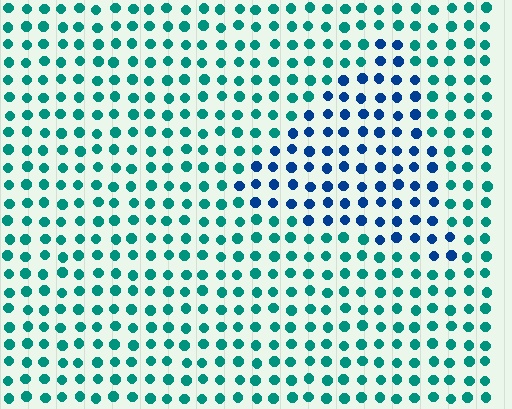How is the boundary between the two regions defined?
The boundary is defined purely by a slight shift in hue (about 44 degrees). Spacing, size, and orientation are identical on both sides.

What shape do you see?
I see a triangle.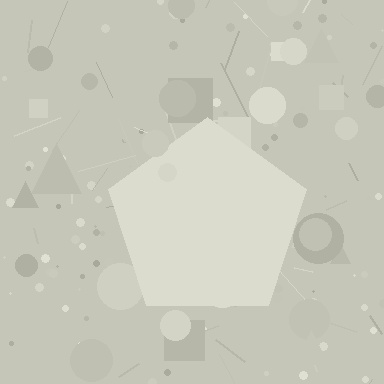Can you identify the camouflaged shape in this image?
The camouflaged shape is a pentagon.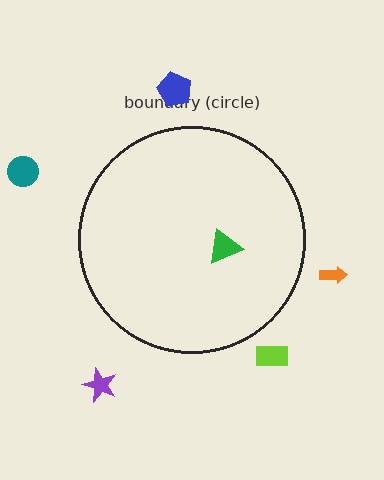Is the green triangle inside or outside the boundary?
Inside.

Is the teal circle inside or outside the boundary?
Outside.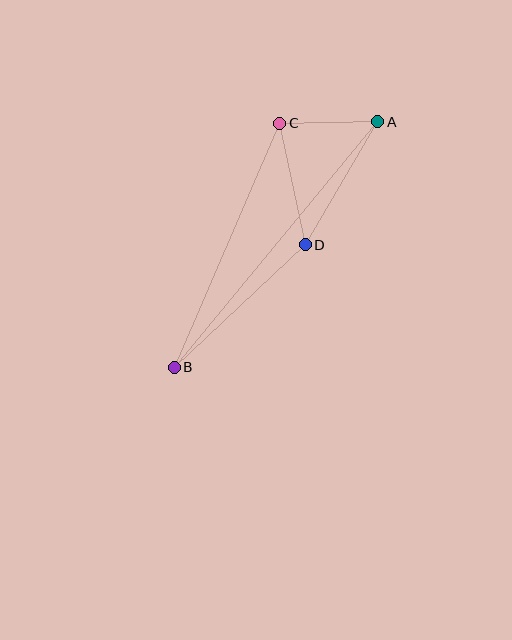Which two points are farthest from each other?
Points A and B are farthest from each other.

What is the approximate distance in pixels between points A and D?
The distance between A and D is approximately 143 pixels.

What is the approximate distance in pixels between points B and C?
The distance between B and C is approximately 266 pixels.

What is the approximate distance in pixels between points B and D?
The distance between B and D is approximately 179 pixels.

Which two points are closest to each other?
Points A and C are closest to each other.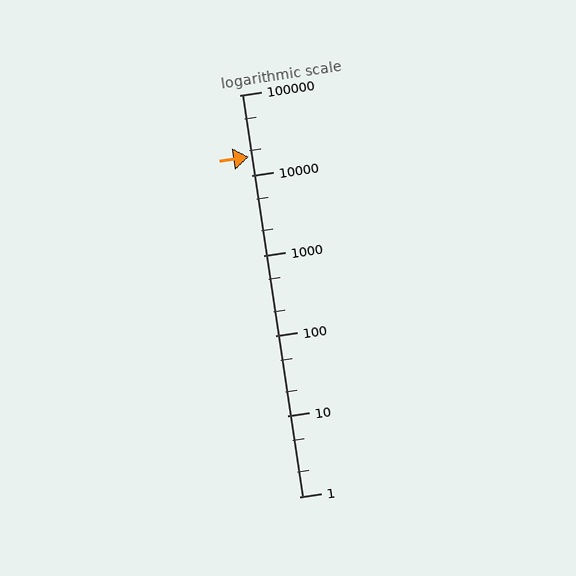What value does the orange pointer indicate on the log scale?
The pointer indicates approximately 17000.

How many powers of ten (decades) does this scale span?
The scale spans 5 decades, from 1 to 100000.